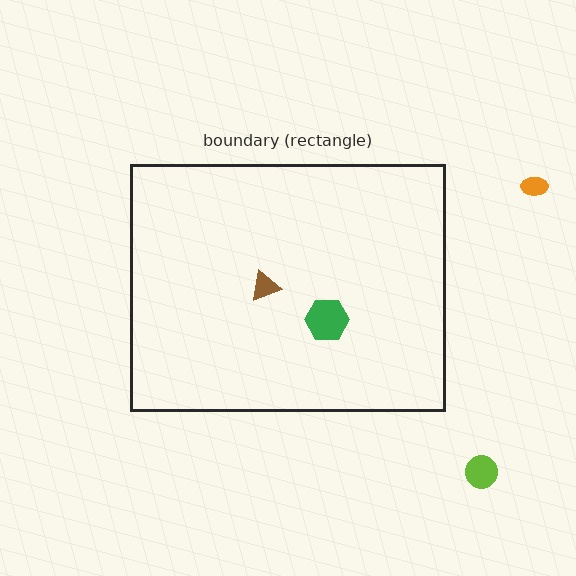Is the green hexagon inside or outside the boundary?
Inside.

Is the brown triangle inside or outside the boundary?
Inside.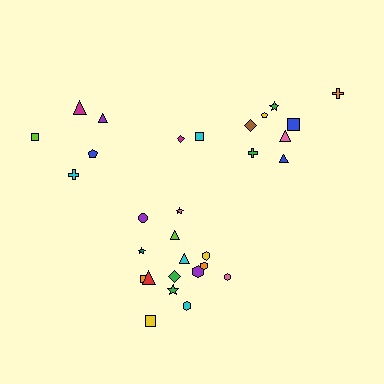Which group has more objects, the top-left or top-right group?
The top-right group.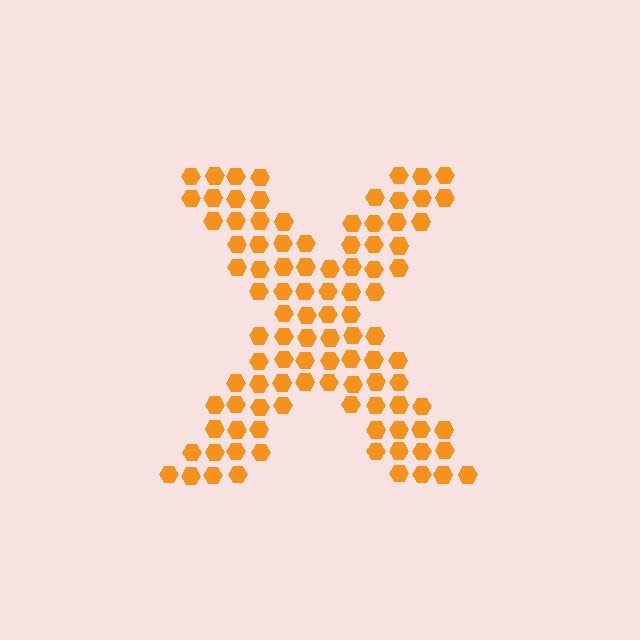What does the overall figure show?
The overall figure shows the letter X.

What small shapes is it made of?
It is made of small hexagons.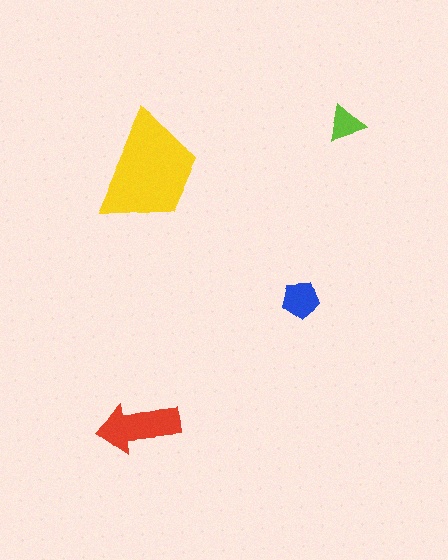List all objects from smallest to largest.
The lime triangle, the blue pentagon, the red arrow, the yellow trapezoid.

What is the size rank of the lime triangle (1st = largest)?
4th.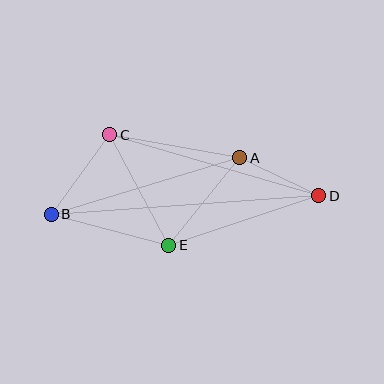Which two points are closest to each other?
Points A and D are closest to each other.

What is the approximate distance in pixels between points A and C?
The distance between A and C is approximately 132 pixels.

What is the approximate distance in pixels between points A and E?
The distance between A and E is approximately 112 pixels.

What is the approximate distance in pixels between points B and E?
The distance between B and E is approximately 122 pixels.